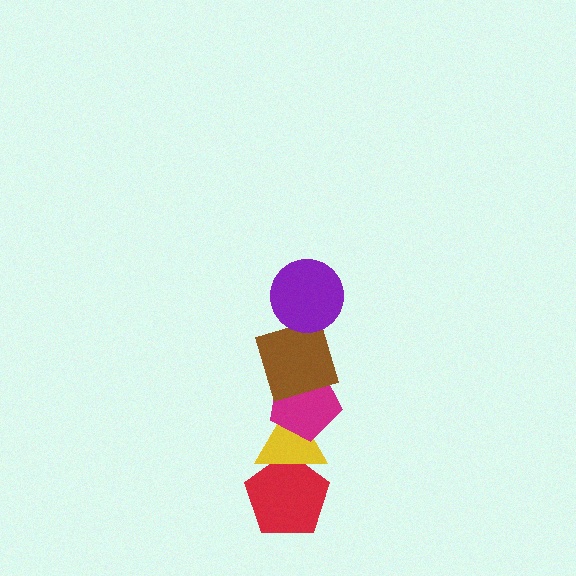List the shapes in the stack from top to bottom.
From top to bottom: the purple circle, the brown square, the magenta pentagon, the yellow triangle, the red pentagon.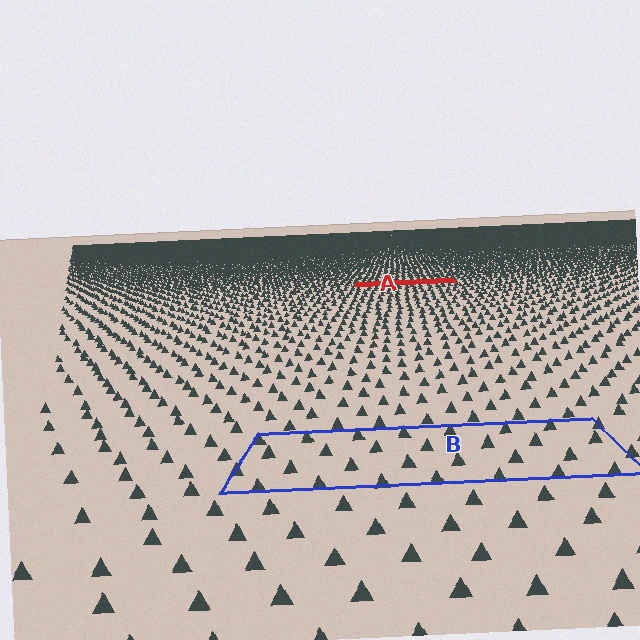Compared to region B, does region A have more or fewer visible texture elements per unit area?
Region A has more texture elements per unit area — they are packed more densely because it is farther away.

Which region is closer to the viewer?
Region B is closer. The texture elements there are larger and more spread out.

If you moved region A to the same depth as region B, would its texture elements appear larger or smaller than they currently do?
They would appear larger. At a closer depth, the same texture elements are projected at a bigger on-screen size.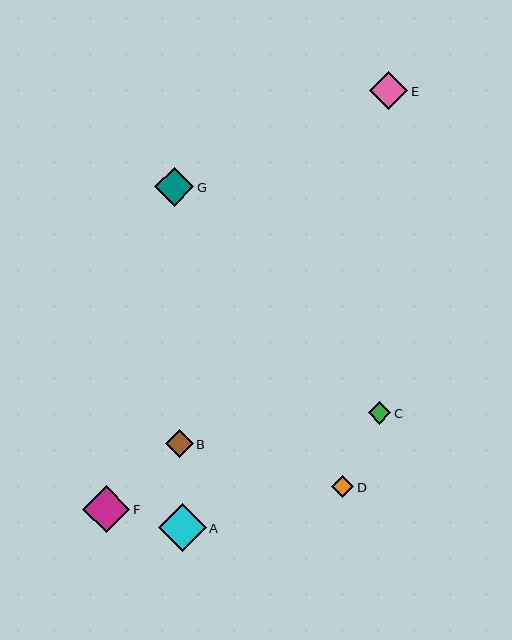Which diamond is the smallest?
Diamond D is the smallest with a size of approximately 22 pixels.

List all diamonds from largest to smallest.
From largest to smallest: A, F, G, E, B, C, D.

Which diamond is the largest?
Diamond A is the largest with a size of approximately 48 pixels.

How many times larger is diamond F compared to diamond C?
Diamond F is approximately 2.1 times the size of diamond C.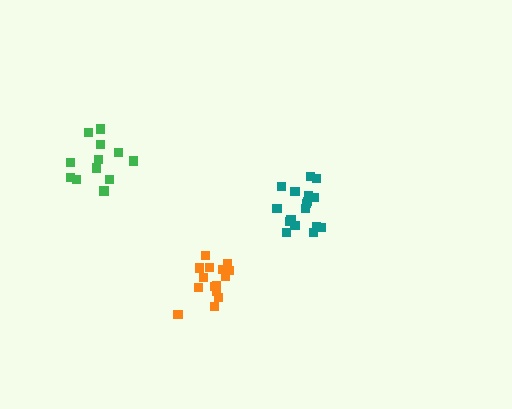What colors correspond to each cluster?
The clusters are colored: green, orange, teal.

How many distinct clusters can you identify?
There are 3 distinct clusters.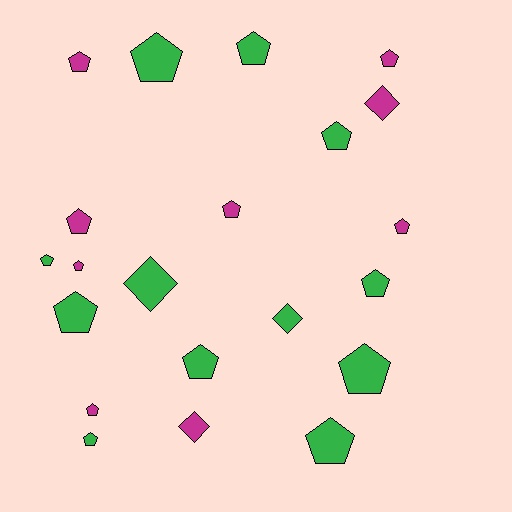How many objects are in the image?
There are 21 objects.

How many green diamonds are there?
There are 2 green diamonds.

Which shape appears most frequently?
Pentagon, with 17 objects.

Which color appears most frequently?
Green, with 12 objects.